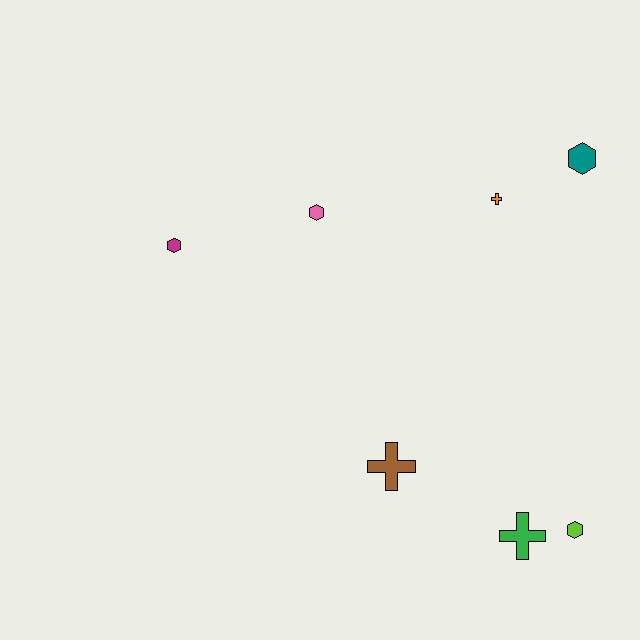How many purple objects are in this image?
There are no purple objects.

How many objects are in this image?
There are 7 objects.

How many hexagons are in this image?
There are 4 hexagons.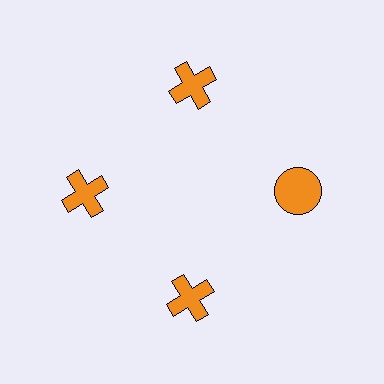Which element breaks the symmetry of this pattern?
The orange circle at roughly the 3 o'clock position breaks the symmetry. All other shapes are orange crosses.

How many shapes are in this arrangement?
There are 4 shapes arranged in a ring pattern.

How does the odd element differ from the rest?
It has a different shape: circle instead of cross.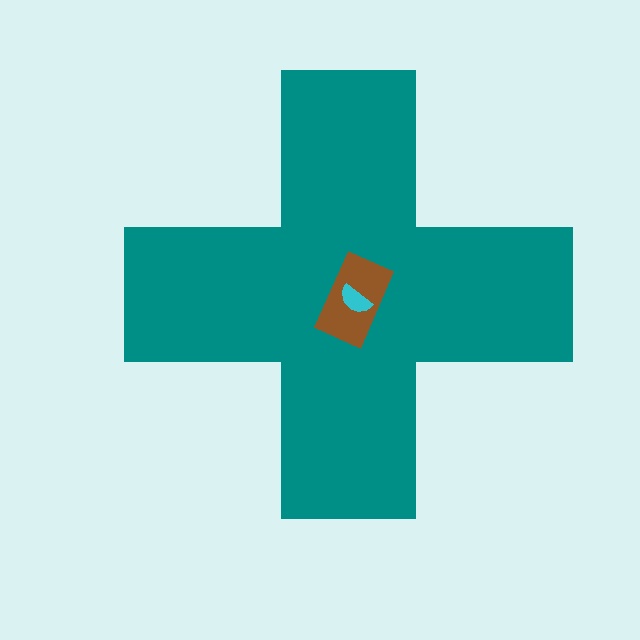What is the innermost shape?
The cyan semicircle.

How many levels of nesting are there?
3.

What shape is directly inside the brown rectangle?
The cyan semicircle.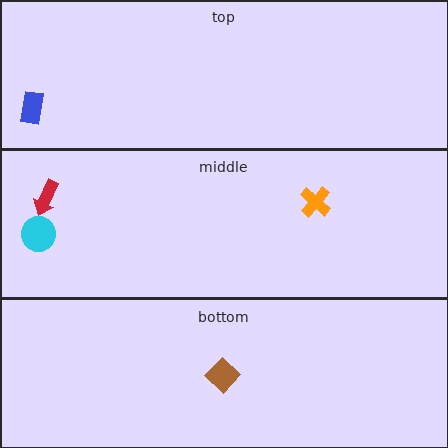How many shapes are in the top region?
1.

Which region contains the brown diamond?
The bottom region.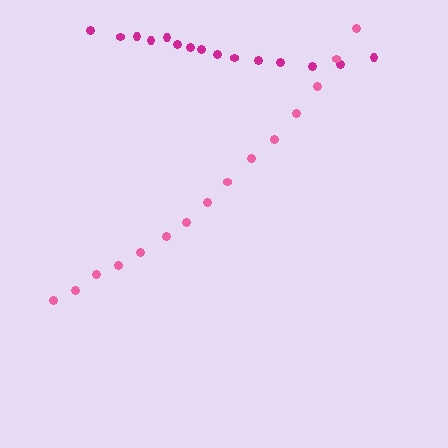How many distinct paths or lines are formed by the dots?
There are 2 distinct paths.